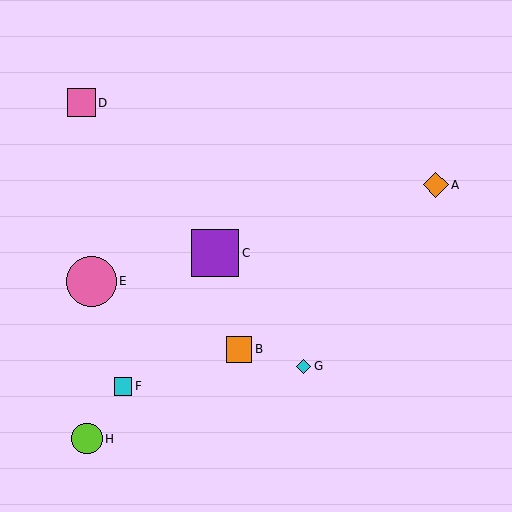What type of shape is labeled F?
Shape F is a cyan square.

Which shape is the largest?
The pink circle (labeled E) is the largest.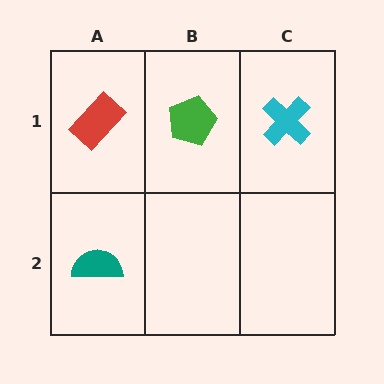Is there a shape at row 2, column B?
No, that cell is empty.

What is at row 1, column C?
A cyan cross.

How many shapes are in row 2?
1 shape.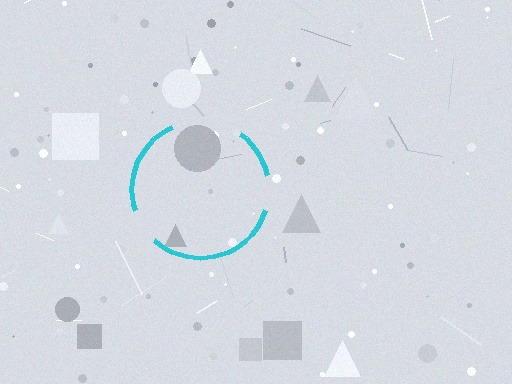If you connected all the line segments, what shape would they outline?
They would outline a circle.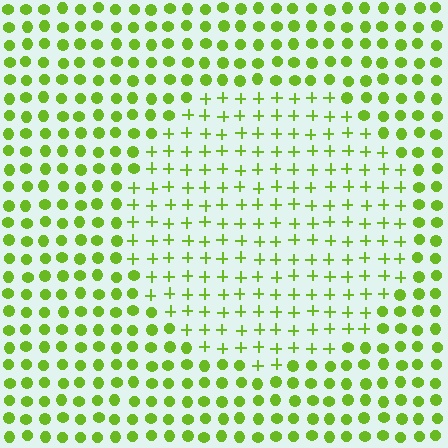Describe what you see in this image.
The image is filled with small lime elements arranged in a uniform grid. A circle-shaped region contains plus signs, while the surrounding area contains circles. The boundary is defined purely by the change in element shape.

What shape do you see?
I see a circle.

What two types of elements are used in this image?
The image uses plus signs inside the circle region and circles outside it.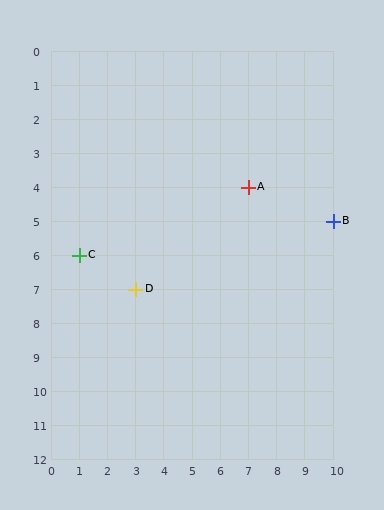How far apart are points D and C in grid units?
Points D and C are 2 columns and 1 row apart (about 2.2 grid units diagonally).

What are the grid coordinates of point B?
Point B is at grid coordinates (10, 5).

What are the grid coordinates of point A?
Point A is at grid coordinates (7, 4).